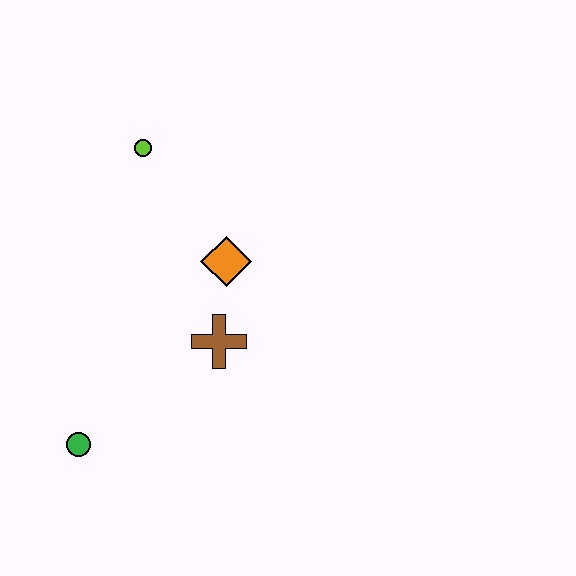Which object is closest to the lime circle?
The orange diamond is closest to the lime circle.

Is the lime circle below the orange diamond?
No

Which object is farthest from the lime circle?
The green circle is farthest from the lime circle.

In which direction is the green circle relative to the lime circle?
The green circle is below the lime circle.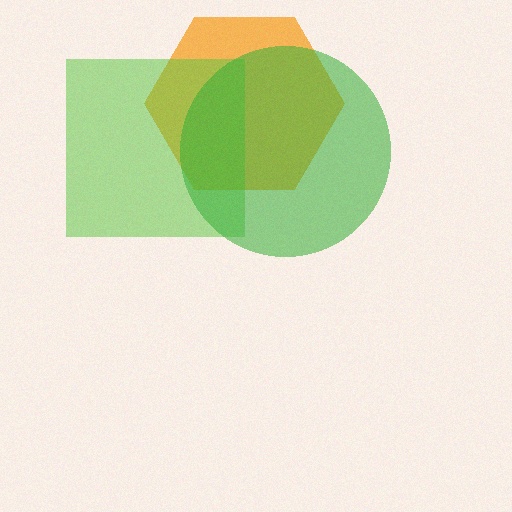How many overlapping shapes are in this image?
There are 3 overlapping shapes in the image.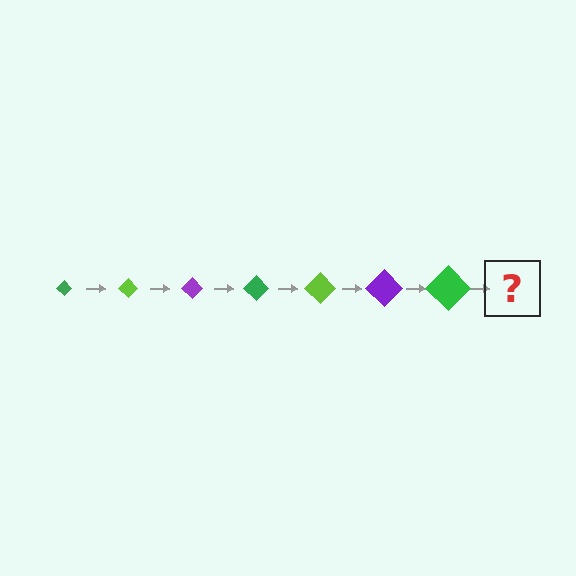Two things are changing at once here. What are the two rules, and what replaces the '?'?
The two rules are that the diamond grows larger each step and the color cycles through green, lime, and purple. The '?' should be a lime diamond, larger than the previous one.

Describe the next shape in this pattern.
It should be a lime diamond, larger than the previous one.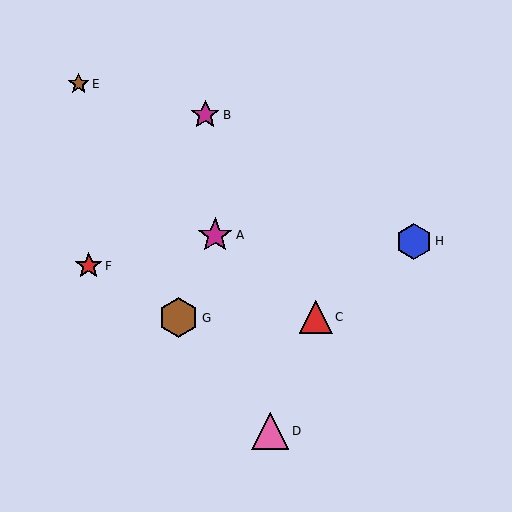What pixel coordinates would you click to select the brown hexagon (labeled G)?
Click at (179, 318) to select the brown hexagon G.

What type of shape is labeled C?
Shape C is a red triangle.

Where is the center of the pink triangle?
The center of the pink triangle is at (270, 431).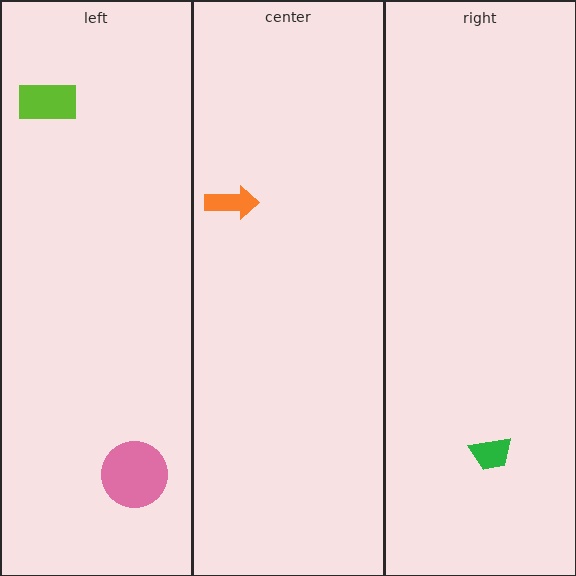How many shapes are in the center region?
1.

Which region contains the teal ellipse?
The left region.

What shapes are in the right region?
The green trapezoid.